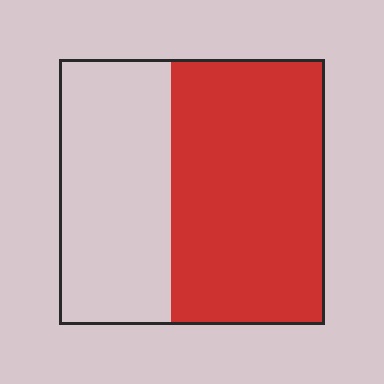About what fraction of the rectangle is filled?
About three fifths (3/5).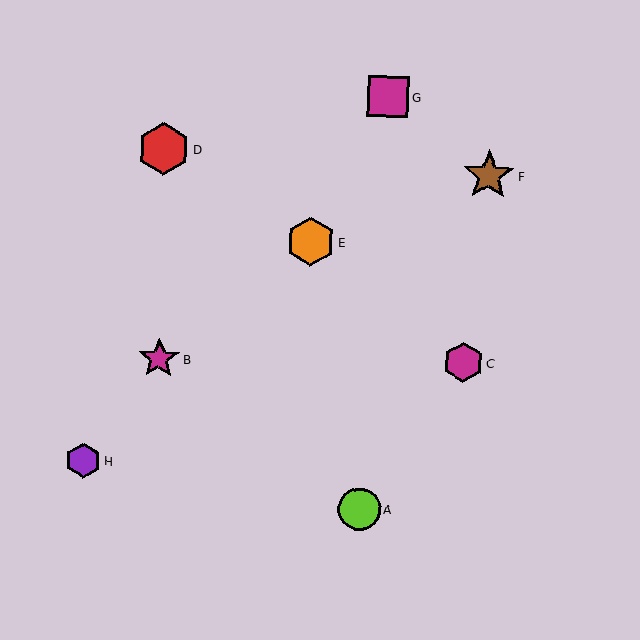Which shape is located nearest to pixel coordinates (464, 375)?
The magenta hexagon (labeled C) at (463, 363) is nearest to that location.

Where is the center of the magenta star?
The center of the magenta star is at (159, 359).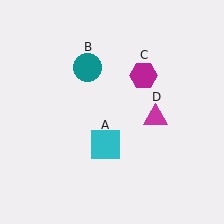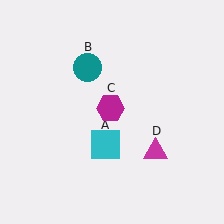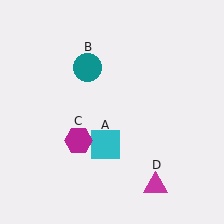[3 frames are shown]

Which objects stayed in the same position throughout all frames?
Cyan square (object A) and teal circle (object B) remained stationary.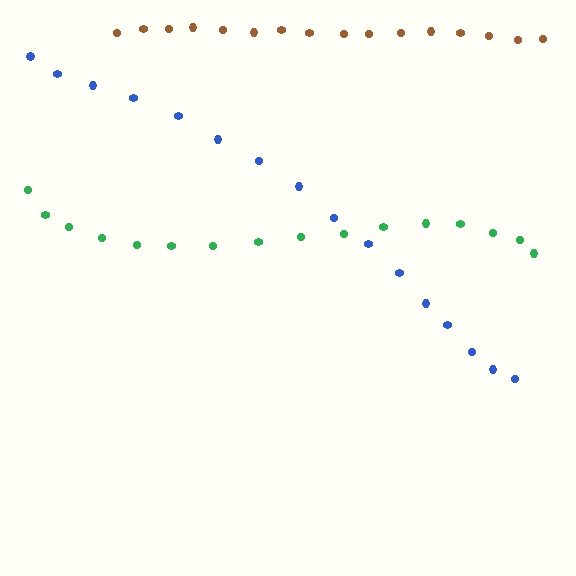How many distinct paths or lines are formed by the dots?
There are 3 distinct paths.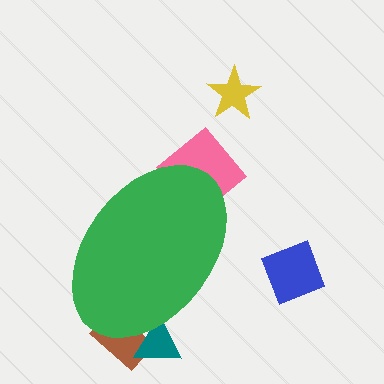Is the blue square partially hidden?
No, the blue square is fully visible.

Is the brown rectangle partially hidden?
Yes, the brown rectangle is partially hidden behind the green ellipse.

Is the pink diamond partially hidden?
Yes, the pink diamond is partially hidden behind the green ellipse.